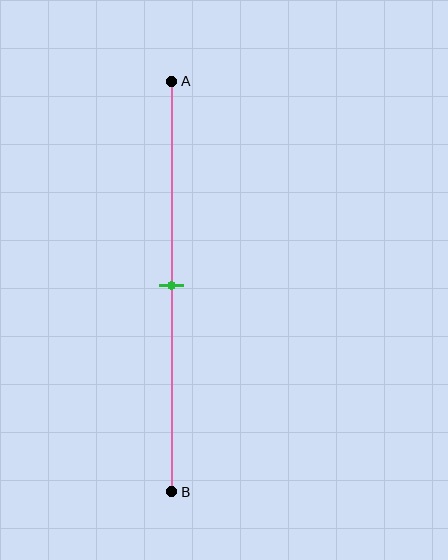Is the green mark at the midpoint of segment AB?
Yes, the mark is approximately at the midpoint.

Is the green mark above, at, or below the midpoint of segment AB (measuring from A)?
The green mark is approximately at the midpoint of segment AB.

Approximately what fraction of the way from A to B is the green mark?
The green mark is approximately 50% of the way from A to B.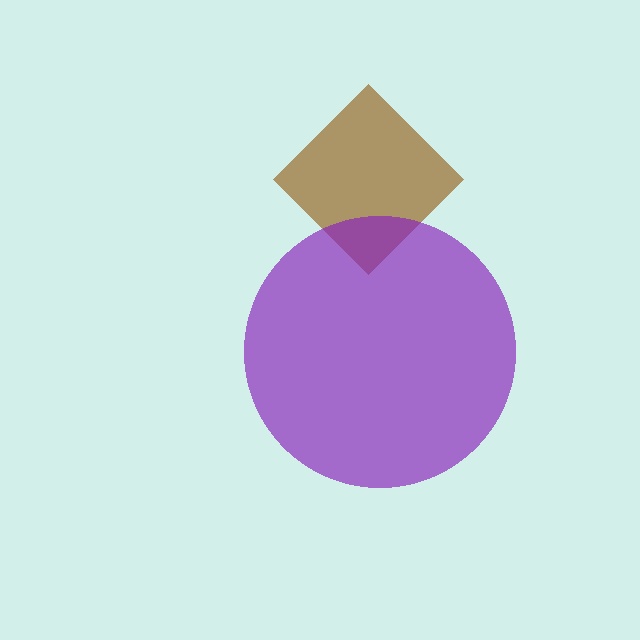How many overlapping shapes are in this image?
There are 2 overlapping shapes in the image.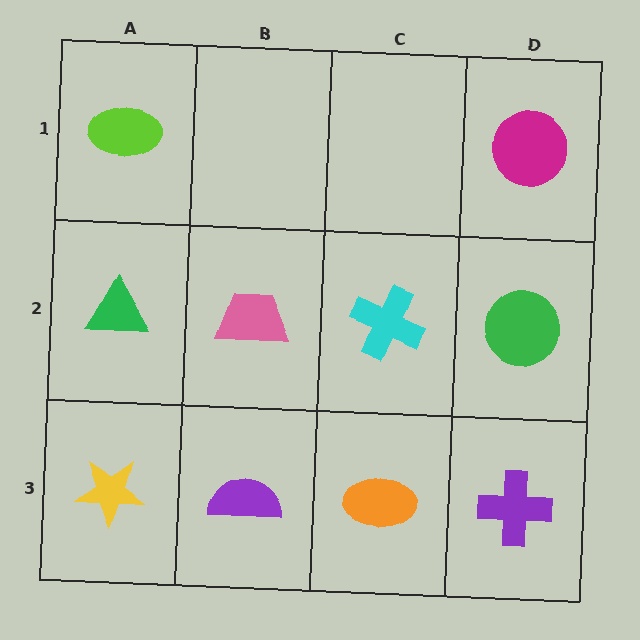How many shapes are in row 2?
4 shapes.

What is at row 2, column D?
A green circle.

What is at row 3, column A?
A yellow star.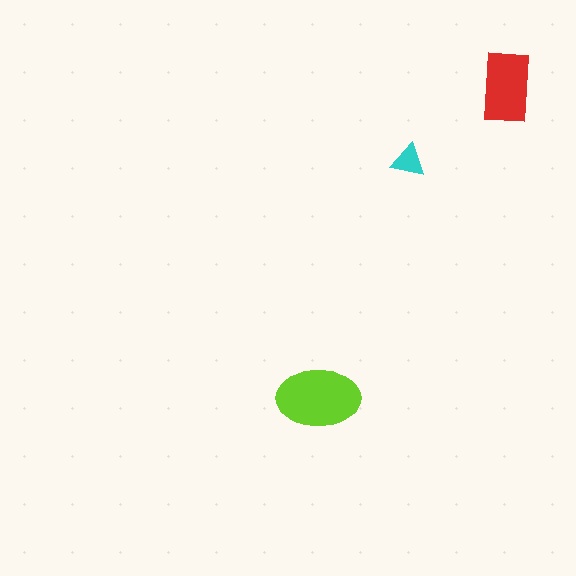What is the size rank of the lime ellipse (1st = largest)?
1st.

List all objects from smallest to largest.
The cyan triangle, the red rectangle, the lime ellipse.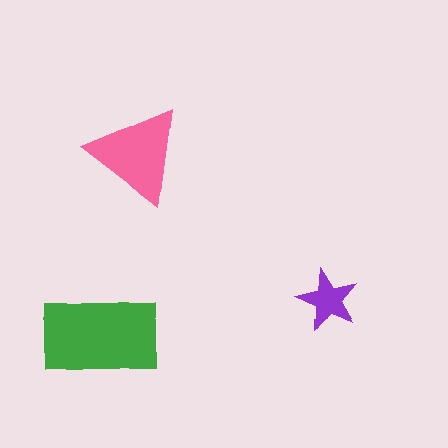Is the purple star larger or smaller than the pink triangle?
Smaller.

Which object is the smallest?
The purple star.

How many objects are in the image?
There are 3 objects in the image.